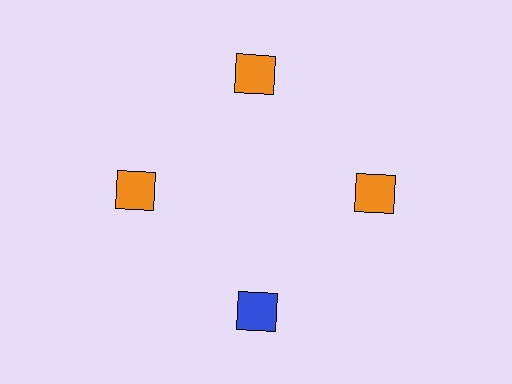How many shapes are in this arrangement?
There are 4 shapes arranged in a ring pattern.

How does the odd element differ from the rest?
It has a different color: blue instead of orange.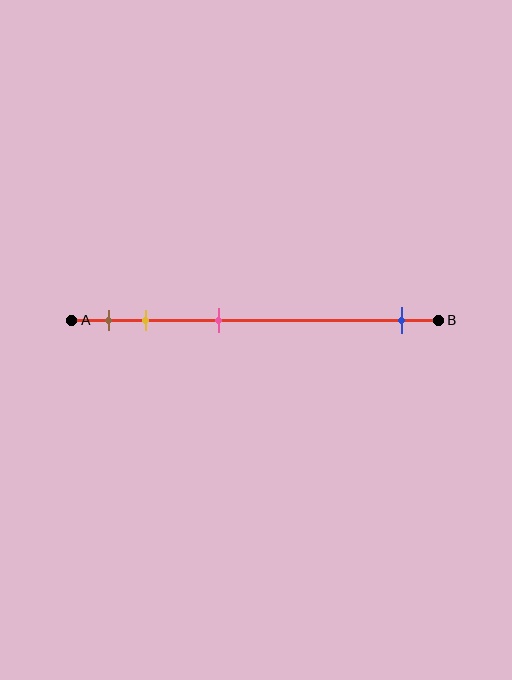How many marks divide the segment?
There are 4 marks dividing the segment.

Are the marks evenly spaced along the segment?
No, the marks are not evenly spaced.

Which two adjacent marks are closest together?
The brown and yellow marks are the closest adjacent pair.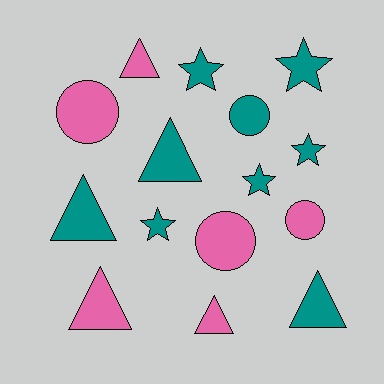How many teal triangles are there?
There are 3 teal triangles.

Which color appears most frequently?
Teal, with 9 objects.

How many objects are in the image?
There are 15 objects.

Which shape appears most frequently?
Triangle, with 6 objects.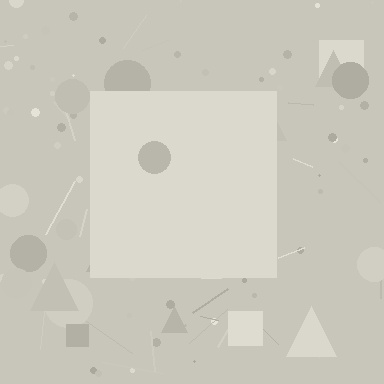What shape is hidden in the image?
A square is hidden in the image.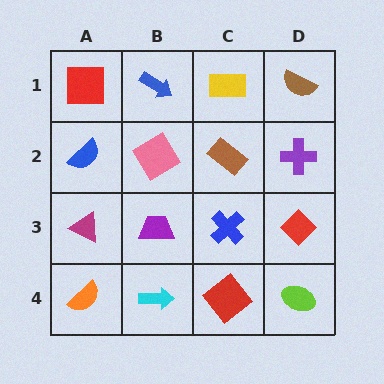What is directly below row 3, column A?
An orange semicircle.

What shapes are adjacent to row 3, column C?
A brown rectangle (row 2, column C), a red diamond (row 4, column C), a purple trapezoid (row 3, column B), a red diamond (row 3, column D).